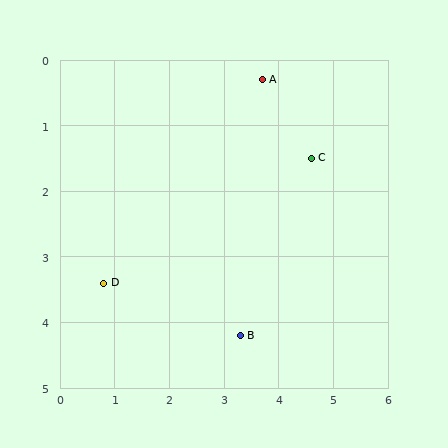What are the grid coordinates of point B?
Point B is at approximately (3.3, 4.2).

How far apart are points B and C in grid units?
Points B and C are about 3.0 grid units apart.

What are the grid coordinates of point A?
Point A is at approximately (3.7, 0.3).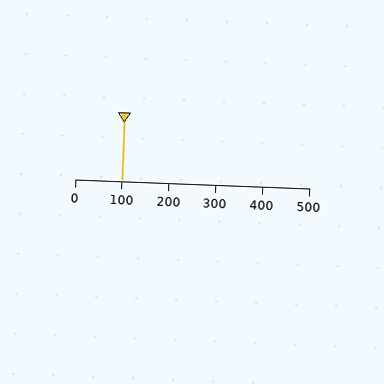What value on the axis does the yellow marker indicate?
The marker indicates approximately 100.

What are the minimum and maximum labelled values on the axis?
The axis runs from 0 to 500.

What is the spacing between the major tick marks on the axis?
The major ticks are spaced 100 apart.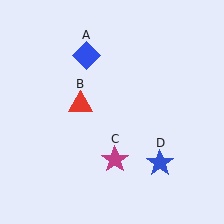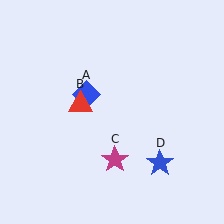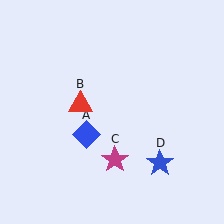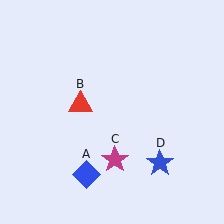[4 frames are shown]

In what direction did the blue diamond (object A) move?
The blue diamond (object A) moved down.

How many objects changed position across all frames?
1 object changed position: blue diamond (object A).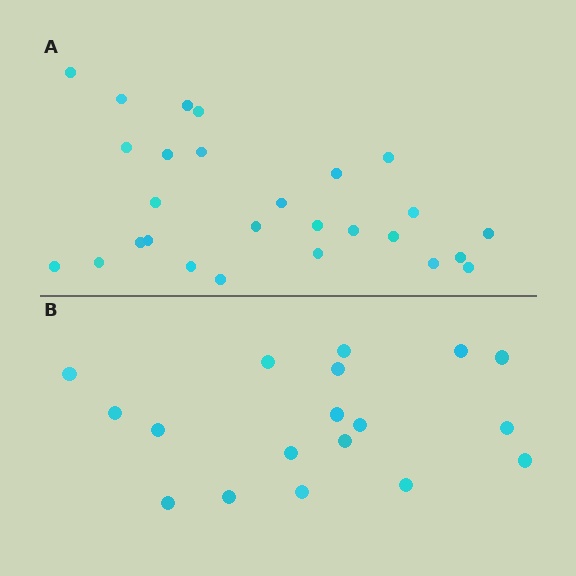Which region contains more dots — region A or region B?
Region A (the top region) has more dots.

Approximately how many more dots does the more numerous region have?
Region A has roughly 8 or so more dots than region B.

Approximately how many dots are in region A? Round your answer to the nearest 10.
About 30 dots. (The exact count is 27, which rounds to 30.)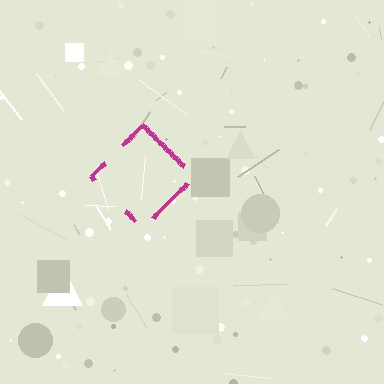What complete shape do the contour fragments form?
The contour fragments form a diamond.